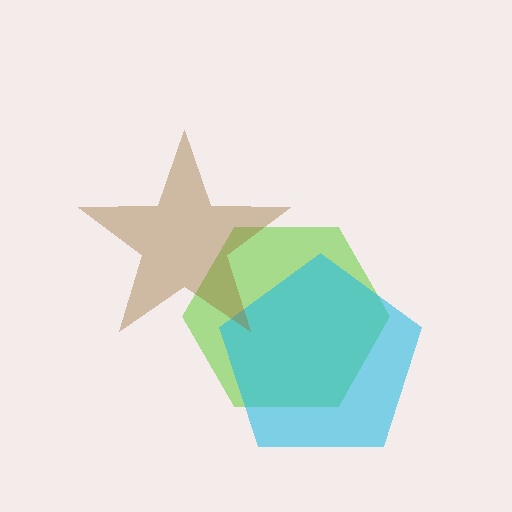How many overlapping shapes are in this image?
There are 3 overlapping shapes in the image.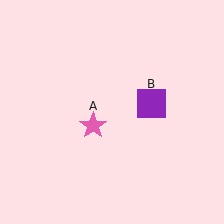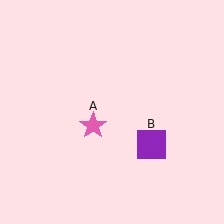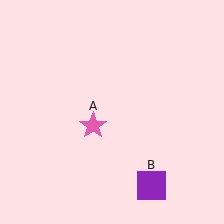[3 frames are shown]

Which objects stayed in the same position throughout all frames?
Pink star (object A) remained stationary.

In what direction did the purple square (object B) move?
The purple square (object B) moved down.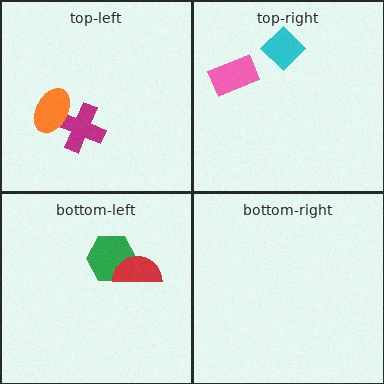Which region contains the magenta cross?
The top-left region.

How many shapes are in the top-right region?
2.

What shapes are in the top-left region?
The magenta cross, the orange ellipse.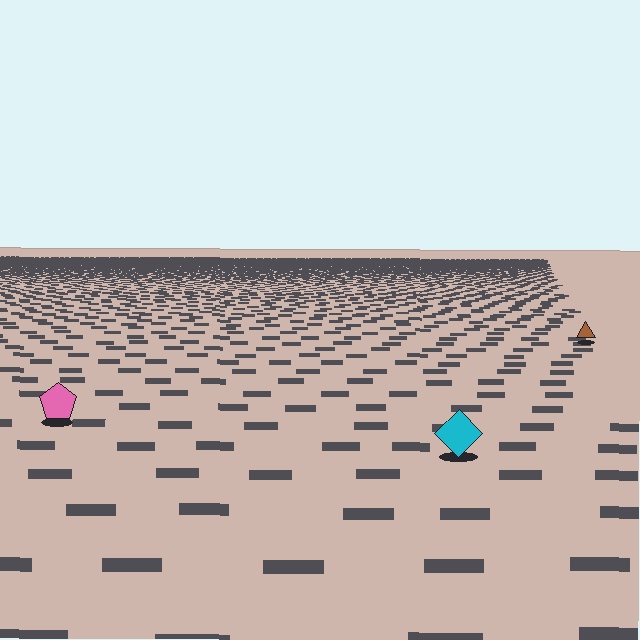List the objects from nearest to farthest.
From nearest to farthest: the cyan diamond, the pink pentagon, the brown triangle.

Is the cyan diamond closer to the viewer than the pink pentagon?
Yes. The cyan diamond is closer — you can tell from the texture gradient: the ground texture is coarser near it.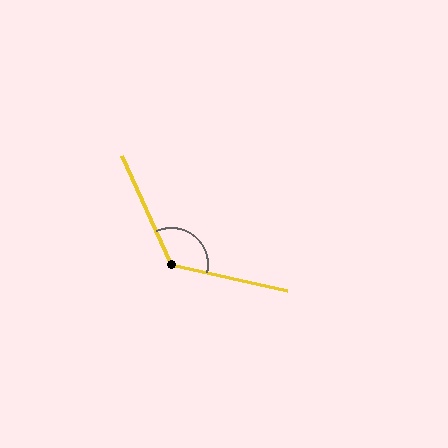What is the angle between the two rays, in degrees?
Approximately 128 degrees.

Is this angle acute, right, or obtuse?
It is obtuse.